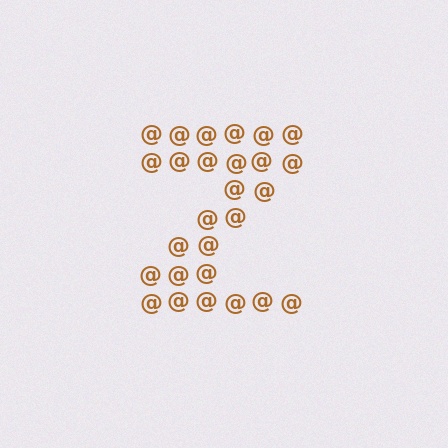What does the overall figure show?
The overall figure shows the letter Z.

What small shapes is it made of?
It is made of small at signs.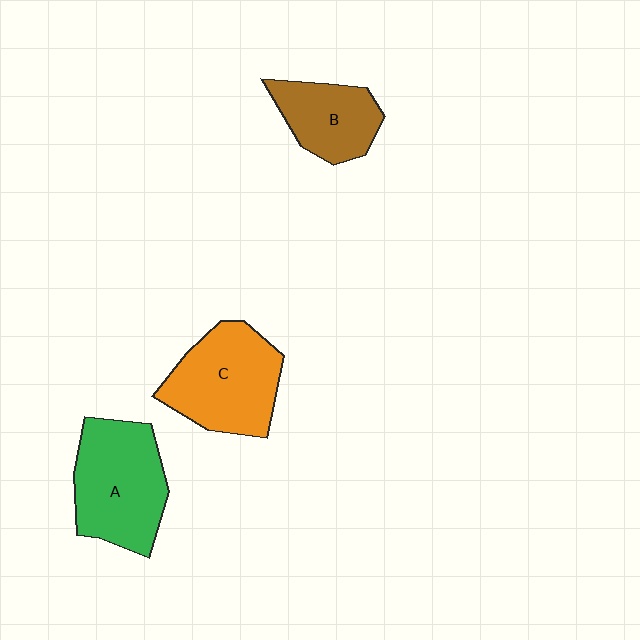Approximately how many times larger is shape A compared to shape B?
Approximately 1.5 times.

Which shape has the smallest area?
Shape B (brown).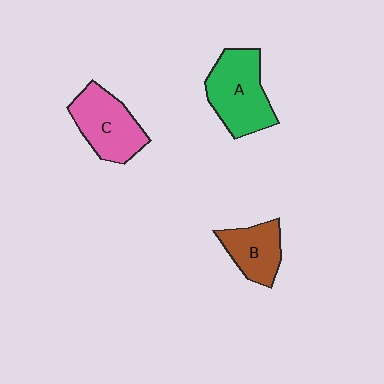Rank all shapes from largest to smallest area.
From largest to smallest: A (green), C (pink), B (brown).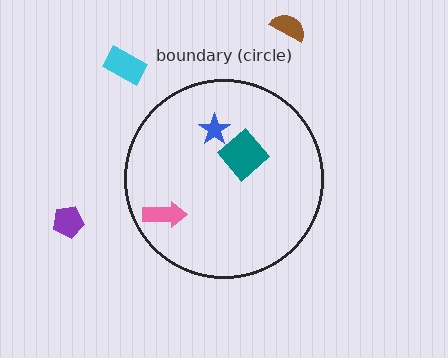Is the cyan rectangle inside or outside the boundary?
Outside.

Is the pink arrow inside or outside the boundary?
Inside.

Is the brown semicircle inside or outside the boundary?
Outside.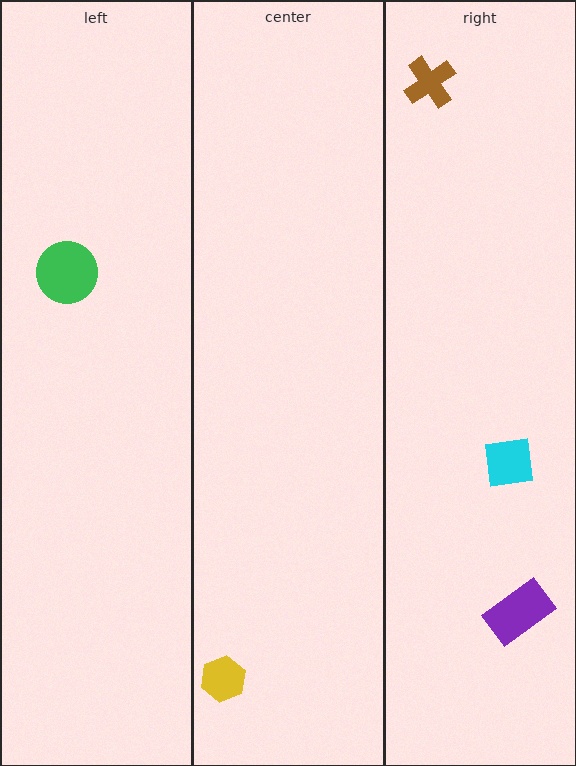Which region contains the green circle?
The left region.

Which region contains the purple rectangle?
The right region.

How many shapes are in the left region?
1.